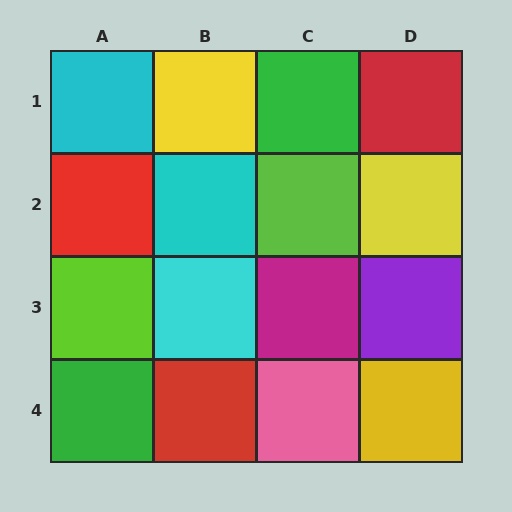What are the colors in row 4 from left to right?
Green, red, pink, yellow.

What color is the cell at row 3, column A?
Lime.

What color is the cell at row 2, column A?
Red.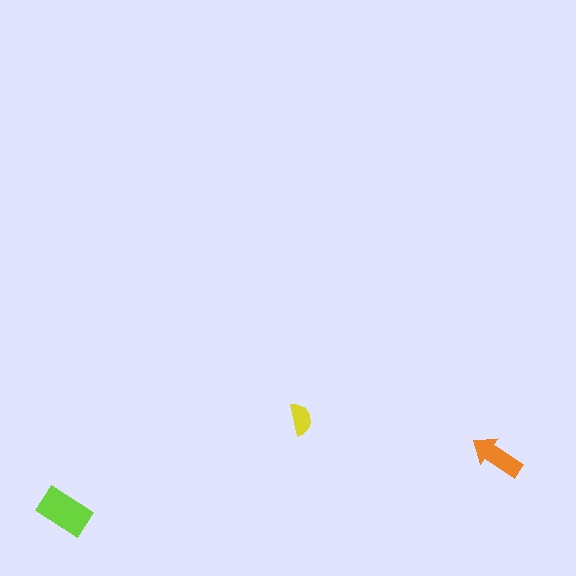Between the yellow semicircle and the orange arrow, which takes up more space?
The orange arrow.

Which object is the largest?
The lime rectangle.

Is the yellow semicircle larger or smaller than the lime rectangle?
Smaller.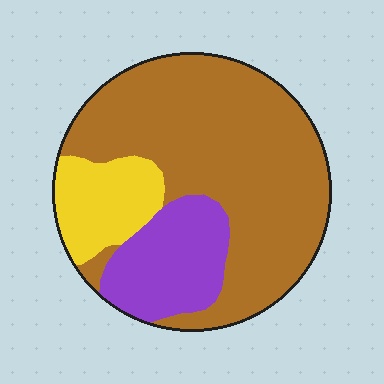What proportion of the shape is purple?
Purple covers about 20% of the shape.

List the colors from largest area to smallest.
From largest to smallest: brown, purple, yellow.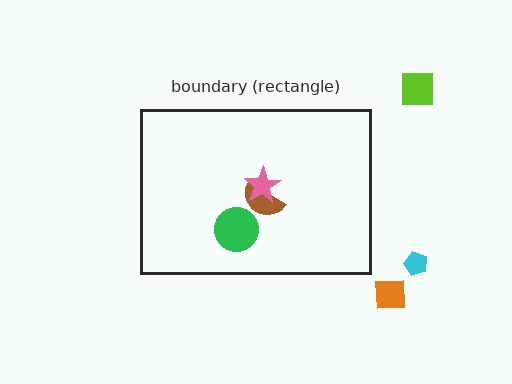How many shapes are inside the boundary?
3 inside, 3 outside.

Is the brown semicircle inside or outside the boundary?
Inside.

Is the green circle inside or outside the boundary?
Inside.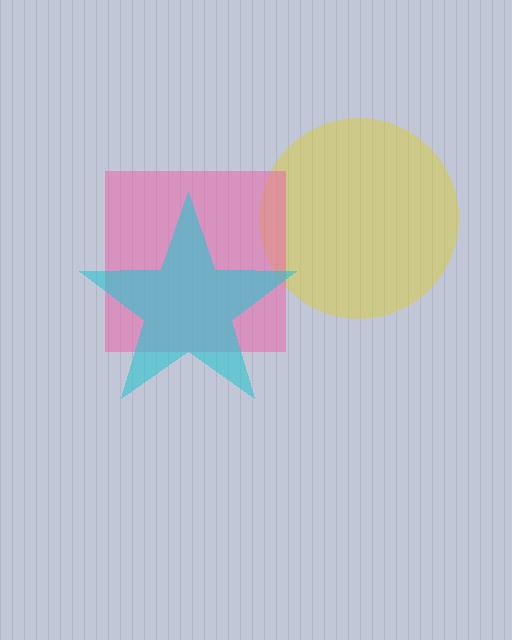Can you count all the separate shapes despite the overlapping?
Yes, there are 3 separate shapes.